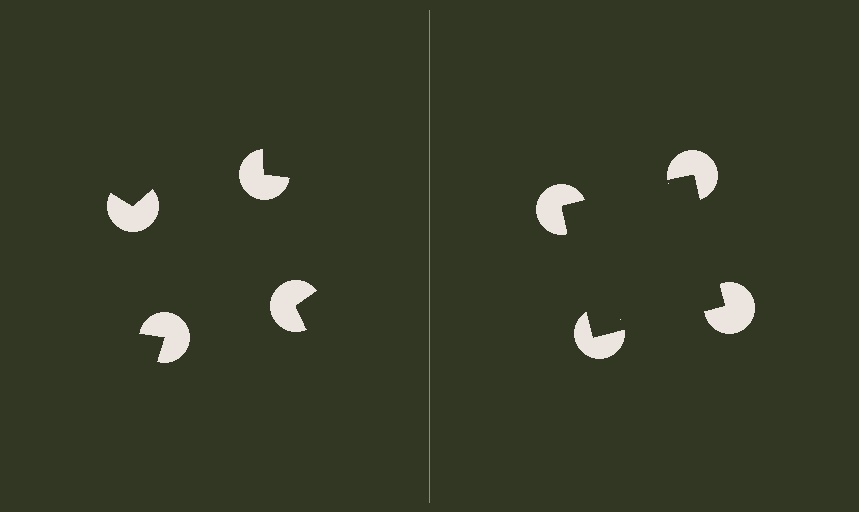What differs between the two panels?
The pac-man discs are positioned identically on both sides; only the wedge orientations differ. On the right they align to a square; on the left they are misaligned.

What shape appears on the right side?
An illusory square.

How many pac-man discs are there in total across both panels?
8 — 4 on each side.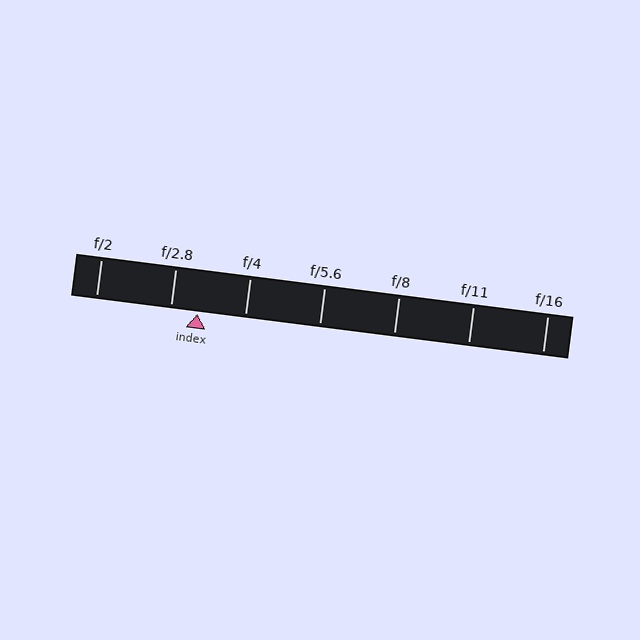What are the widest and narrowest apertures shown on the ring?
The widest aperture shown is f/2 and the narrowest is f/16.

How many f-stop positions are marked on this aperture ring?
There are 7 f-stop positions marked.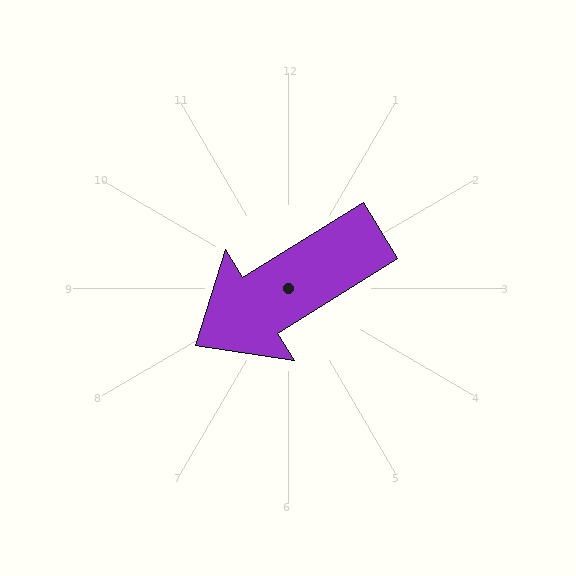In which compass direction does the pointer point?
Southwest.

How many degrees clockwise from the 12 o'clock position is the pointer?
Approximately 238 degrees.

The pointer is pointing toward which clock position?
Roughly 8 o'clock.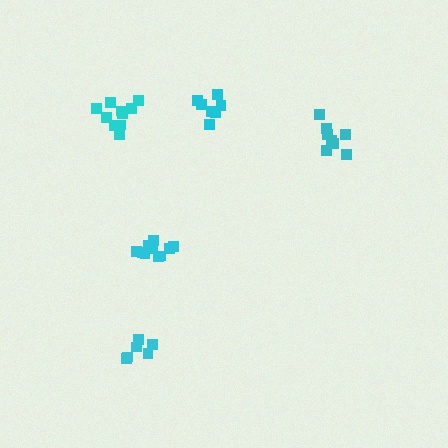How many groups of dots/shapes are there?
There are 5 groups.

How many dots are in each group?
Group 1: 11 dots, Group 2: 8 dots, Group 3: 10 dots, Group 4: 6 dots, Group 5: 7 dots (42 total).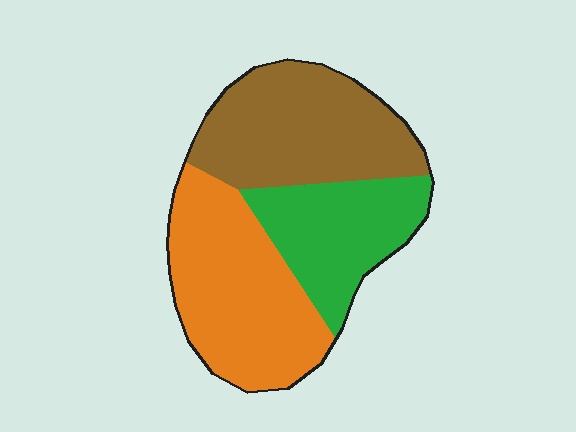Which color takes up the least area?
Green, at roughly 25%.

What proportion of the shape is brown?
Brown takes up about three eighths (3/8) of the shape.